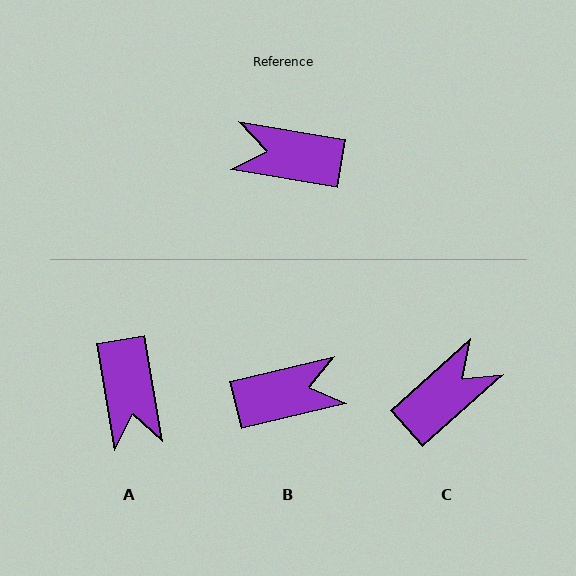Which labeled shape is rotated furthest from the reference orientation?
B, about 157 degrees away.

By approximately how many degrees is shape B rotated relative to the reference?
Approximately 157 degrees clockwise.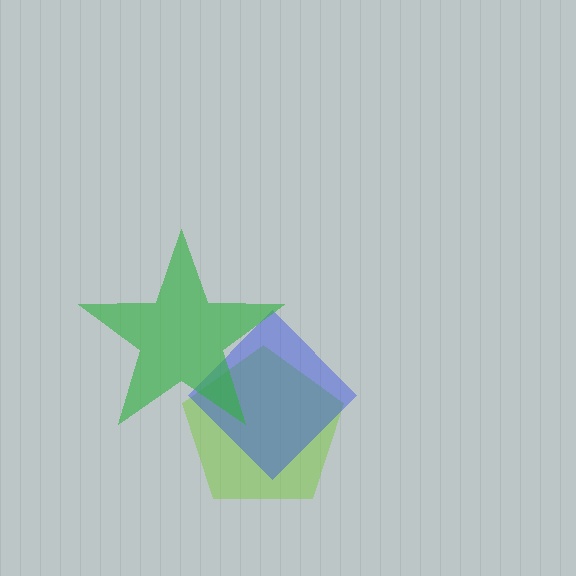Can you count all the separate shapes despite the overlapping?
Yes, there are 3 separate shapes.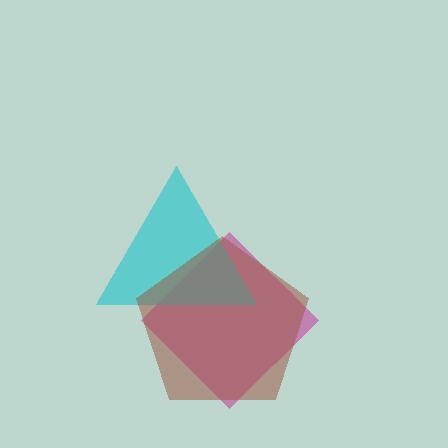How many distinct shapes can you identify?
There are 3 distinct shapes: a magenta diamond, a cyan triangle, a brown pentagon.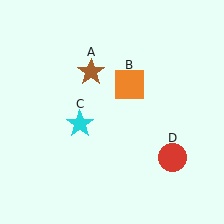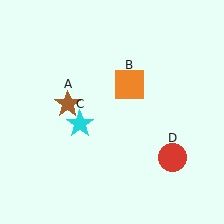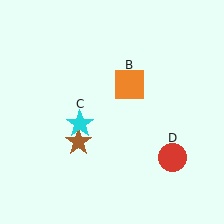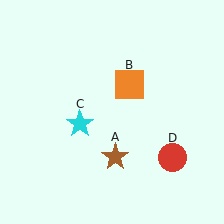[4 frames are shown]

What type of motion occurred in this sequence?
The brown star (object A) rotated counterclockwise around the center of the scene.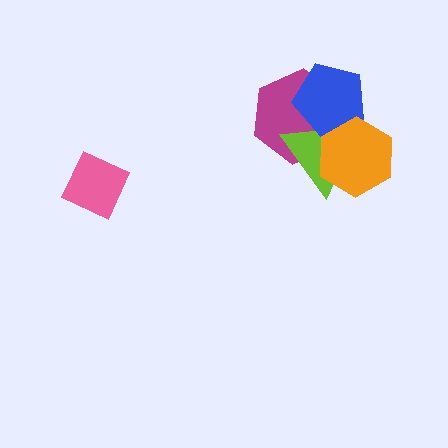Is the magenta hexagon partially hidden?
Yes, it is partially covered by another shape.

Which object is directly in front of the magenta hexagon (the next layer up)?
The lime triangle is directly in front of the magenta hexagon.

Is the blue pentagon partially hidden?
Yes, it is partially covered by another shape.